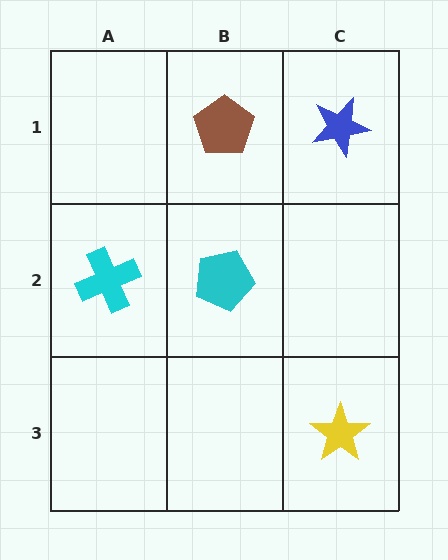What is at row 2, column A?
A cyan cross.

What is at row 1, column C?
A blue star.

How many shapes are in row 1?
2 shapes.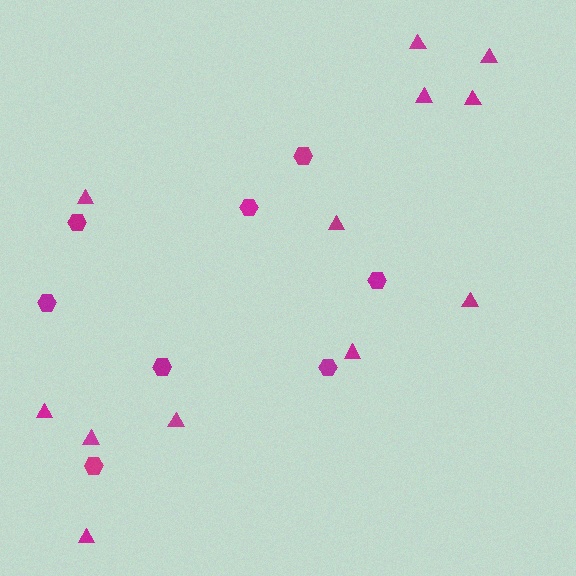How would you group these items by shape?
There are 2 groups: one group of hexagons (8) and one group of triangles (12).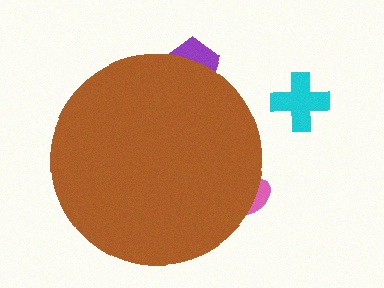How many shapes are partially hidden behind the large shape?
2 shapes are partially hidden.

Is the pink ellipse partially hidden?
Yes, the pink ellipse is partially hidden behind the brown circle.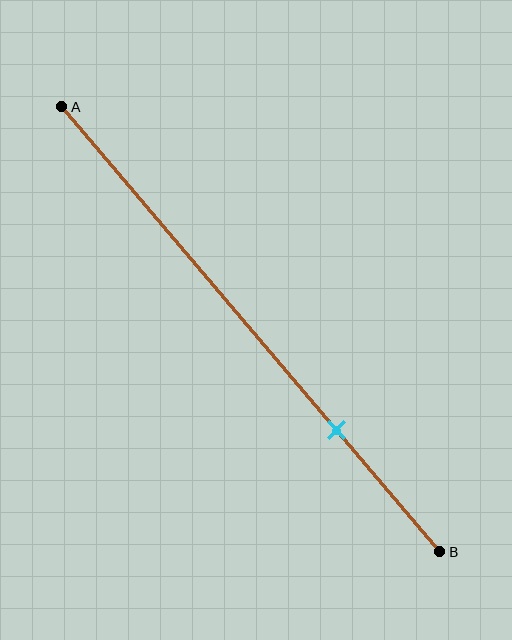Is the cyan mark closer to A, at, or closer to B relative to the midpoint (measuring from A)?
The cyan mark is closer to point B than the midpoint of segment AB.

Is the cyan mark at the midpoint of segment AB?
No, the mark is at about 75% from A, not at the 50% midpoint.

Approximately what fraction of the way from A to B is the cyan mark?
The cyan mark is approximately 75% of the way from A to B.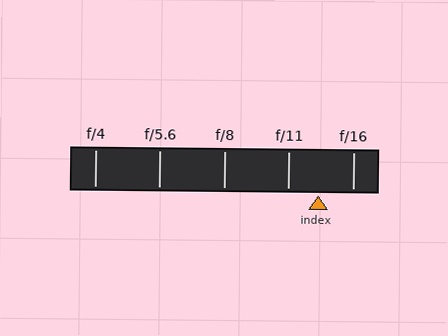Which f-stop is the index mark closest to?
The index mark is closest to f/11.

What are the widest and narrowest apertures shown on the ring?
The widest aperture shown is f/4 and the narrowest is f/16.